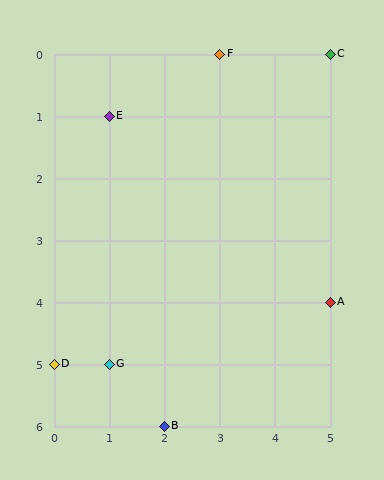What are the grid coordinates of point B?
Point B is at grid coordinates (2, 6).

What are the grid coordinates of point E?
Point E is at grid coordinates (1, 1).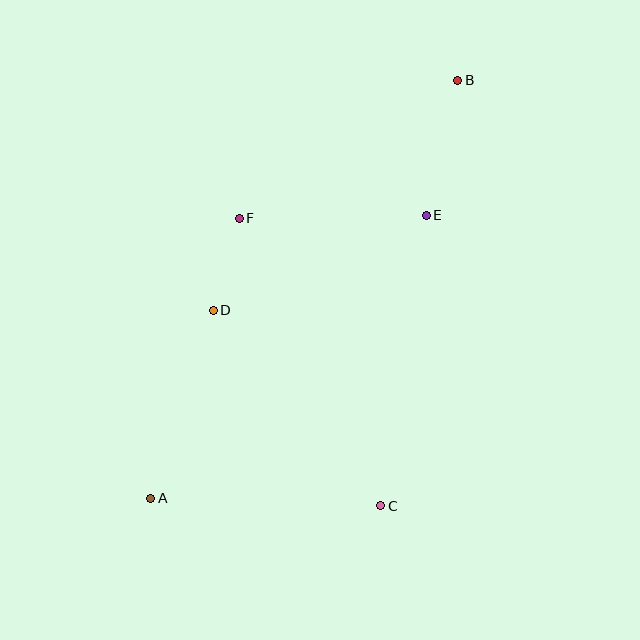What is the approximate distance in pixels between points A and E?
The distance between A and E is approximately 395 pixels.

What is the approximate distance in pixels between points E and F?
The distance between E and F is approximately 187 pixels.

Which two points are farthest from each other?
Points A and B are farthest from each other.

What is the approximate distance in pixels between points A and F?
The distance between A and F is approximately 294 pixels.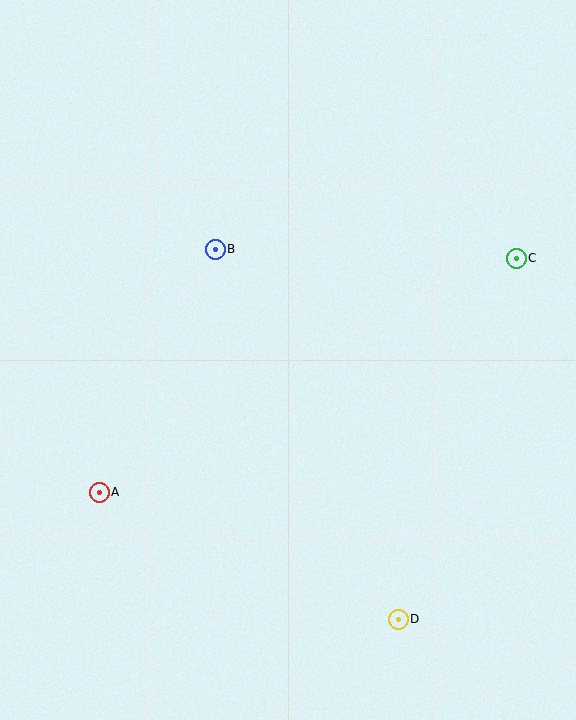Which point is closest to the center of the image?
Point B at (215, 249) is closest to the center.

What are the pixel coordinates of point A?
Point A is at (99, 492).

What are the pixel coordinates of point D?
Point D is at (398, 619).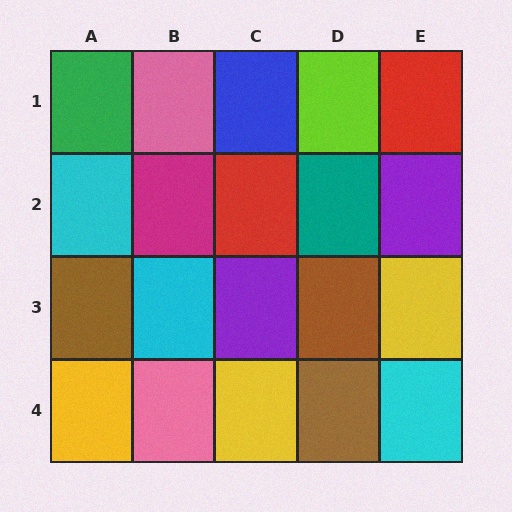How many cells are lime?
1 cell is lime.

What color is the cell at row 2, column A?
Cyan.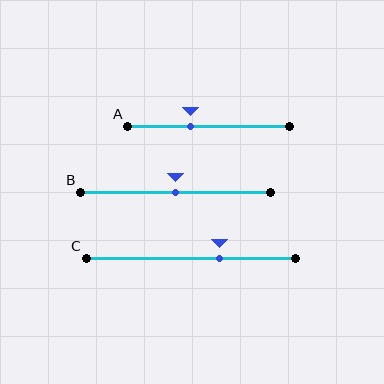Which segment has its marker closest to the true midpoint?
Segment B has its marker closest to the true midpoint.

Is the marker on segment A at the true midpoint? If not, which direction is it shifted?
No, the marker on segment A is shifted to the left by about 11% of the segment length.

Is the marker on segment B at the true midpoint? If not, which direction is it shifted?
Yes, the marker on segment B is at the true midpoint.